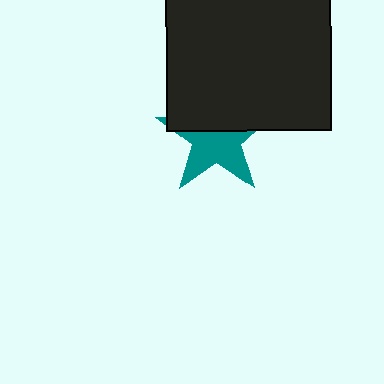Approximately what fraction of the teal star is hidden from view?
Roughly 44% of the teal star is hidden behind the black square.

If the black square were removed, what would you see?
You would see the complete teal star.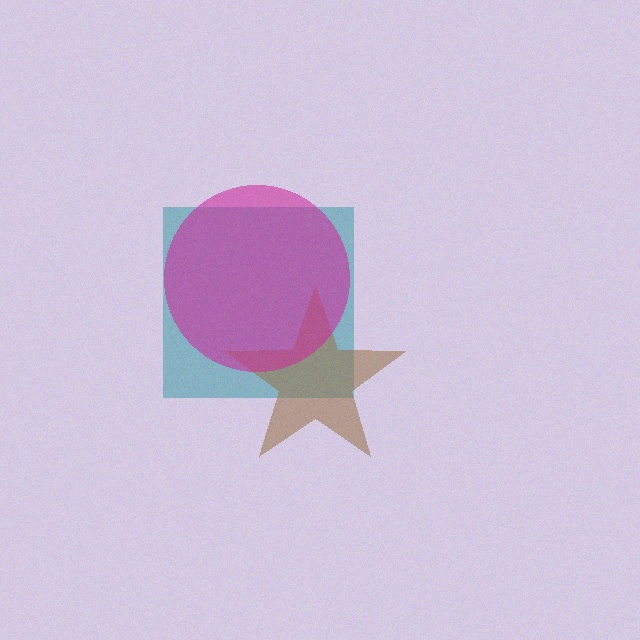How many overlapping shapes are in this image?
There are 3 overlapping shapes in the image.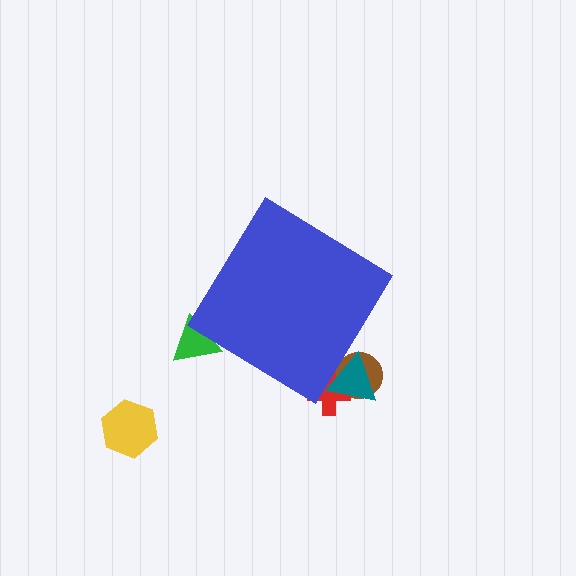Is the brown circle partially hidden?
Yes, the brown circle is partially hidden behind the blue diamond.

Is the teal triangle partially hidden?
Yes, the teal triangle is partially hidden behind the blue diamond.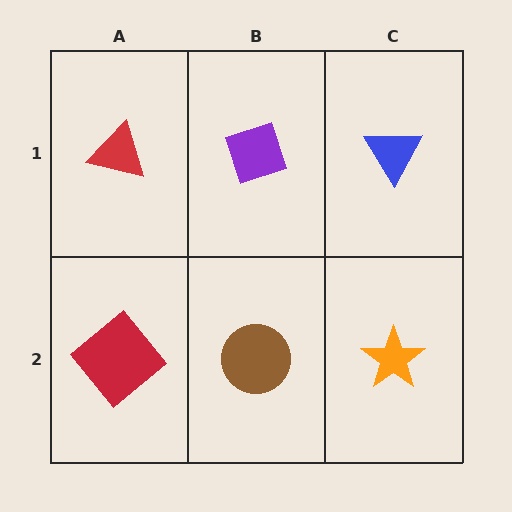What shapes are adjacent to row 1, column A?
A red diamond (row 2, column A), a purple diamond (row 1, column B).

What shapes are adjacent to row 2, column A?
A red triangle (row 1, column A), a brown circle (row 2, column B).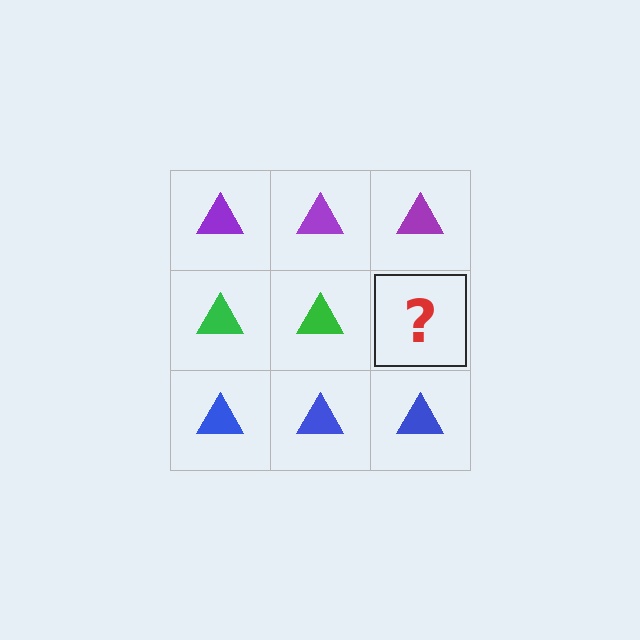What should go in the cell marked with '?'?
The missing cell should contain a green triangle.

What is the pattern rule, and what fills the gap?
The rule is that each row has a consistent color. The gap should be filled with a green triangle.